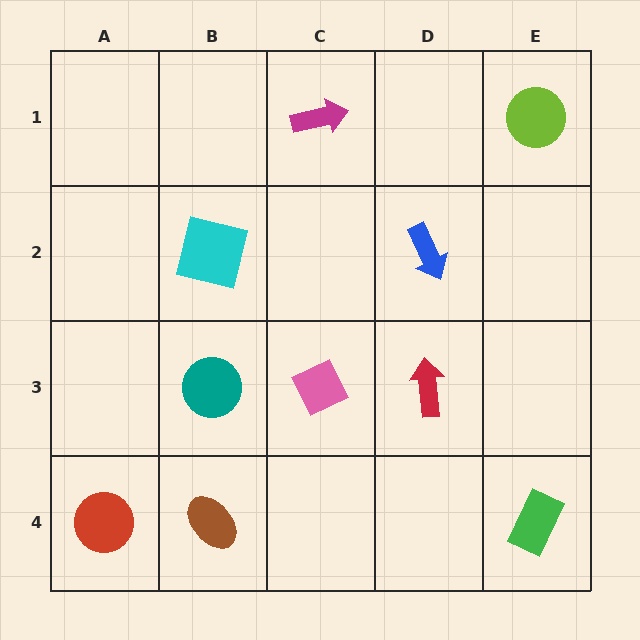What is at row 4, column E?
A green rectangle.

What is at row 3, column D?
A red arrow.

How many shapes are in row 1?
2 shapes.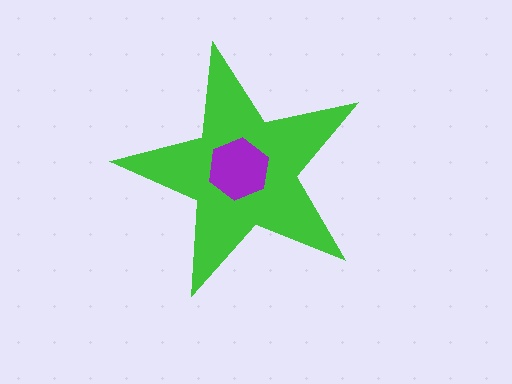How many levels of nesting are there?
2.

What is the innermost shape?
The purple hexagon.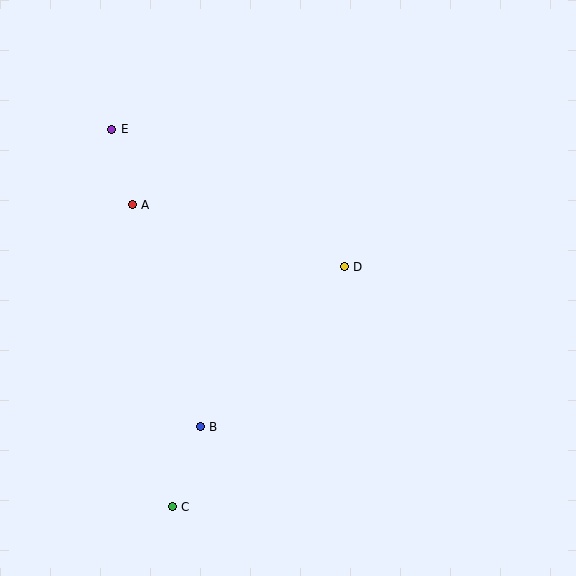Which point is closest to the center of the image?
Point D at (344, 267) is closest to the center.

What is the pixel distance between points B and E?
The distance between B and E is 310 pixels.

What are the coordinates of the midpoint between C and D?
The midpoint between C and D is at (258, 387).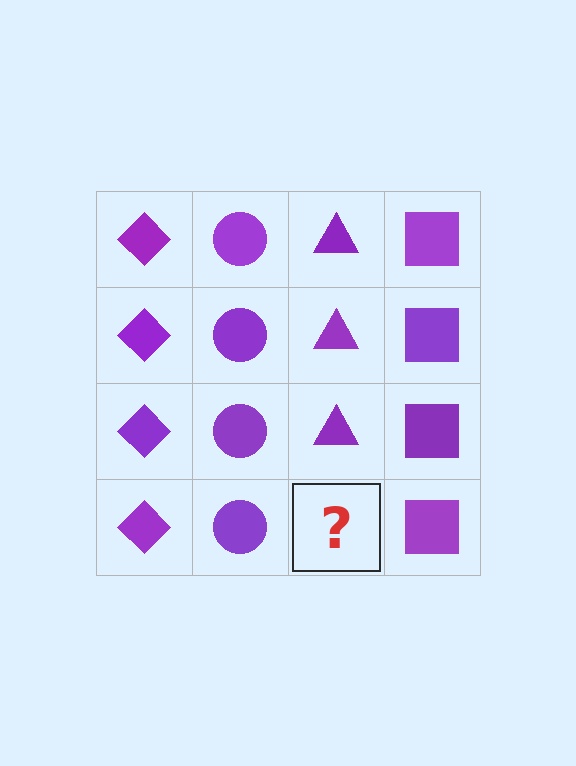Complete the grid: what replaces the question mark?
The question mark should be replaced with a purple triangle.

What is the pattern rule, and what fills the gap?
The rule is that each column has a consistent shape. The gap should be filled with a purple triangle.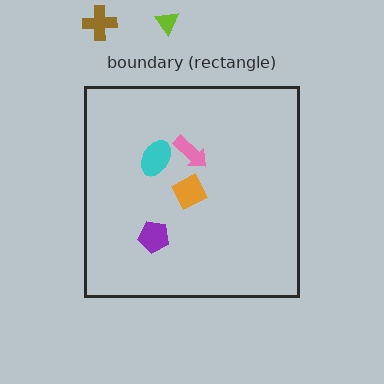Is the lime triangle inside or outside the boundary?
Outside.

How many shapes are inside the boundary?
4 inside, 2 outside.